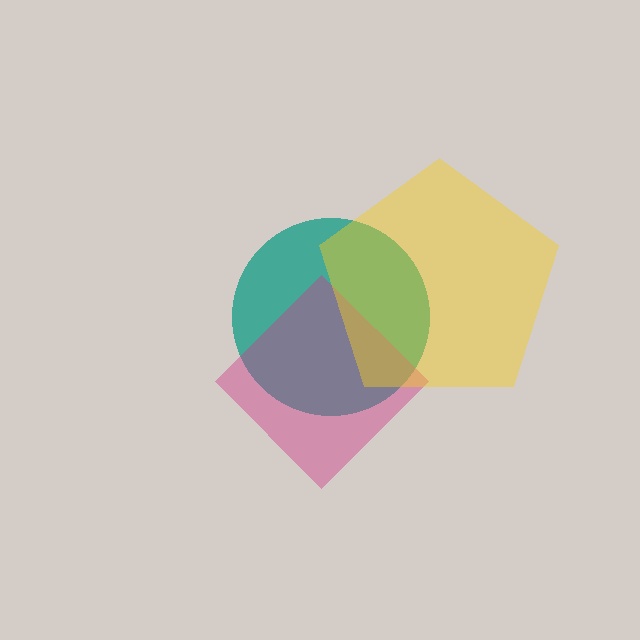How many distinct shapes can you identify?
There are 3 distinct shapes: a teal circle, a magenta diamond, a yellow pentagon.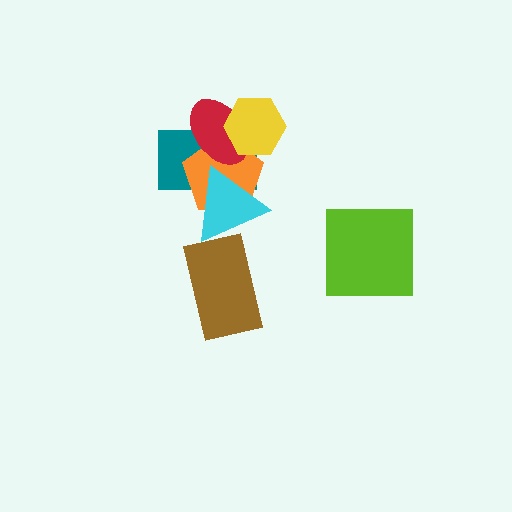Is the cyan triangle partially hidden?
Yes, it is partially covered by another shape.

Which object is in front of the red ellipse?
The yellow hexagon is in front of the red ellipse.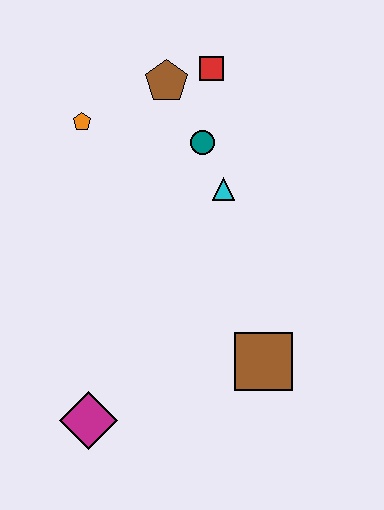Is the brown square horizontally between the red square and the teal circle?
No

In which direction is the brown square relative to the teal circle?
The brown square is below the teal circle.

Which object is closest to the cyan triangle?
The teal circle is closest to the cyan triangle.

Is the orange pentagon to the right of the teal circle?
No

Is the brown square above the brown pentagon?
No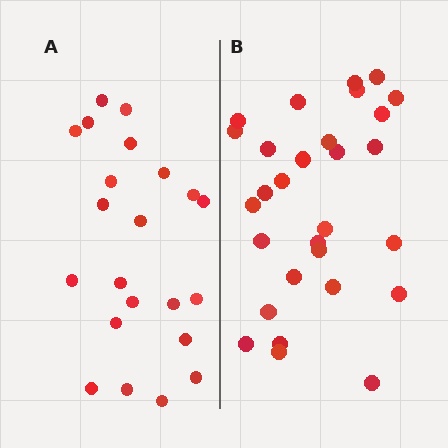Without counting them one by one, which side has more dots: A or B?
Region B (the right region) has more dots.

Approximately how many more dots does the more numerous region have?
Region B has roughly 8 or so more dots than region A.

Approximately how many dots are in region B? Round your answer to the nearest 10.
About 30 dots. (The exact count is 29, which rounds to 30.)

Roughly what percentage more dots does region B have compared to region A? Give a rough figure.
About 30% more.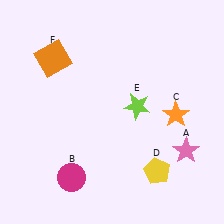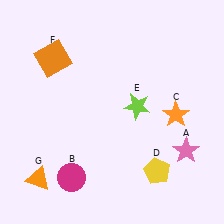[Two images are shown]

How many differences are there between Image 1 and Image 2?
There is 1 difference between the two images.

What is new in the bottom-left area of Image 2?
An orange triangle (G) was added in the bottom-left area of Image 2.